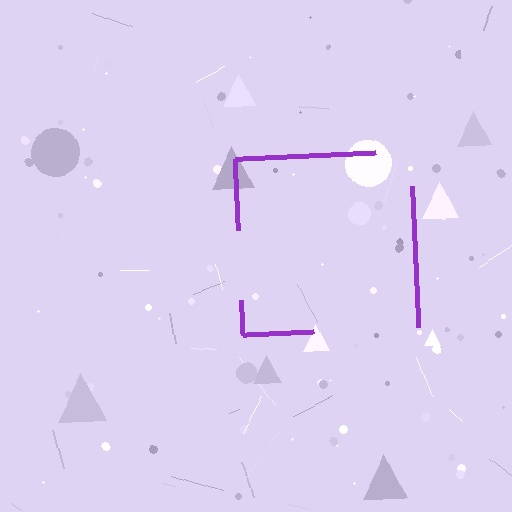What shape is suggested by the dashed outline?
The dashed outline suggests a square.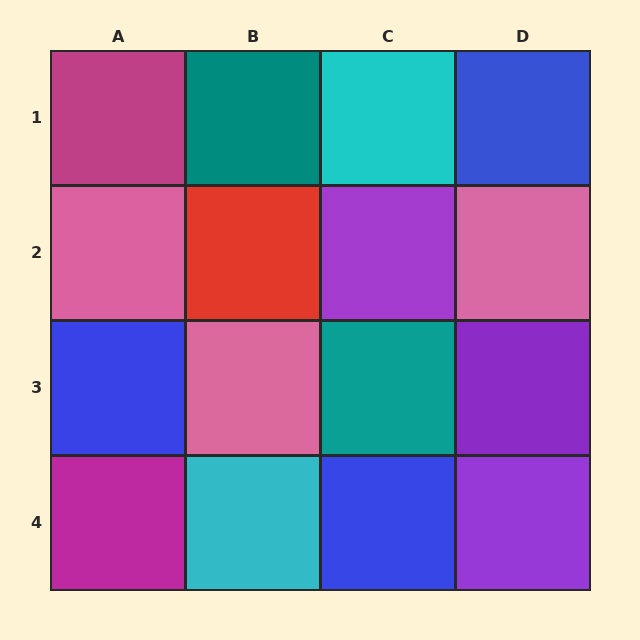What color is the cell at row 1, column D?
Blue.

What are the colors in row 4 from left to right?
Magenta, cyan, blue, purple.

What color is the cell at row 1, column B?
Teal.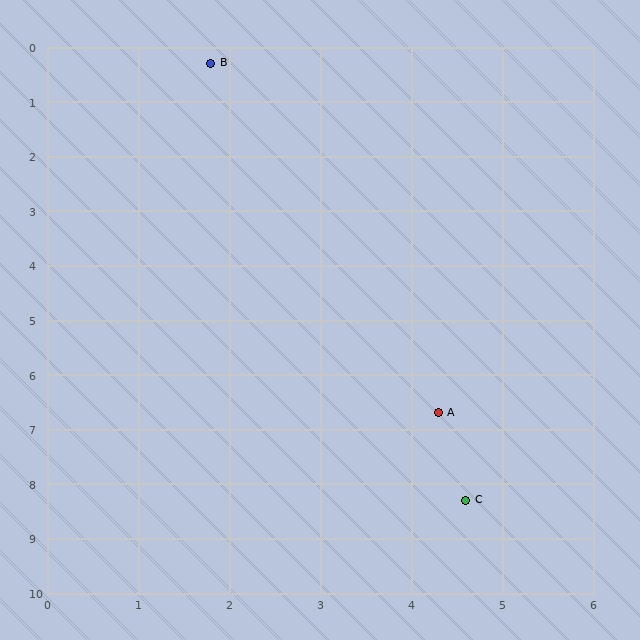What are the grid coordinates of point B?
Point B is at approximately (1.8, 0.3).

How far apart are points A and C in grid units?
Points A and C are about 1.6 grid units apart.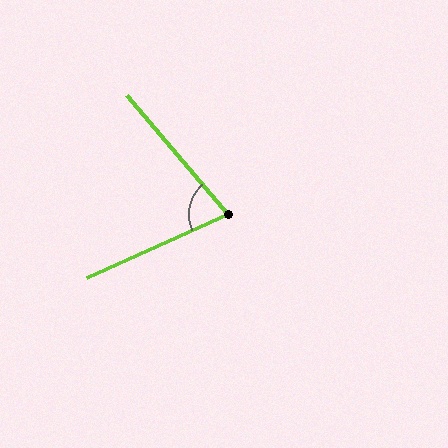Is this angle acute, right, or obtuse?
It is acute.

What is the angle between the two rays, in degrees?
Approximately 74 degrees.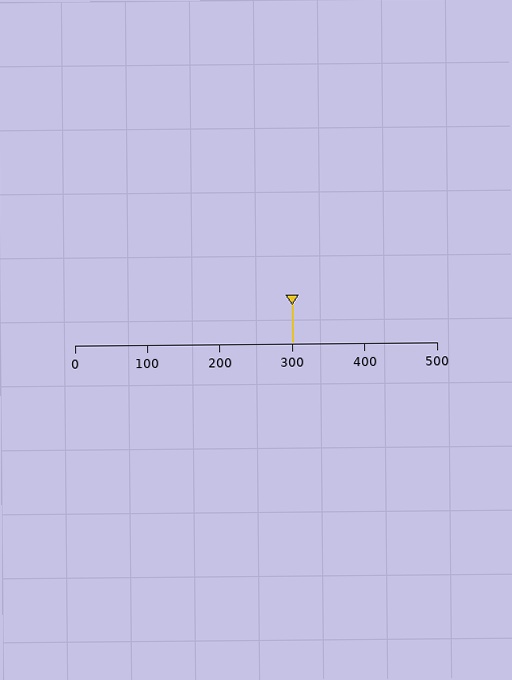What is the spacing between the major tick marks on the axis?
The major ticks are spaced 100 apart.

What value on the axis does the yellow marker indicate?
The marker indicates approximately 300.